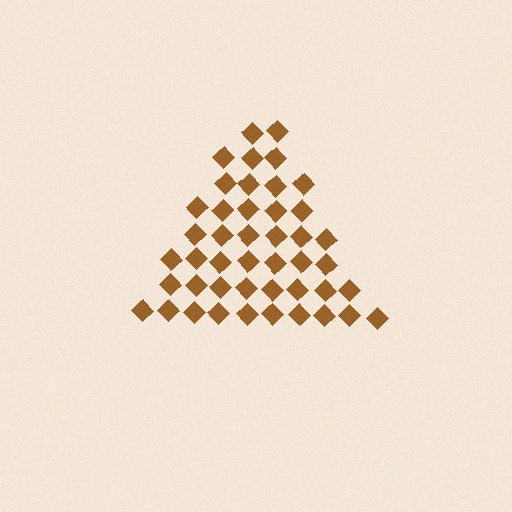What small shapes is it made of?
It is made of small diamonds.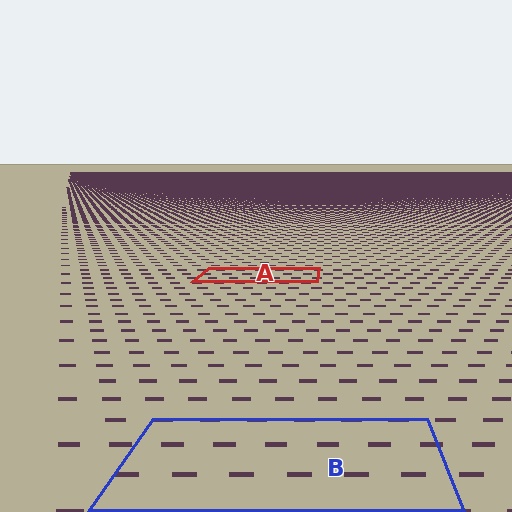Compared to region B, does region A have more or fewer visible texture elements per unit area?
Region A has more texture elements per unit area — they are packed more densely because it is farther away.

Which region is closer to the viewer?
Region B is closer. The texture elements there are larger and more spread out.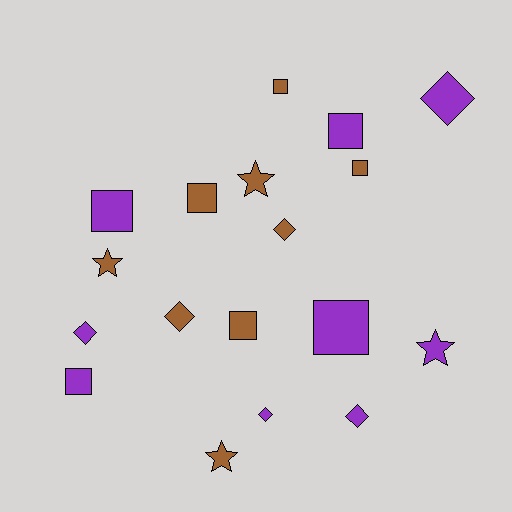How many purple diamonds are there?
There are 4 purple diamonds.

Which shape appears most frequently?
Square, with 8 objects.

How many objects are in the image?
There are 18 objects.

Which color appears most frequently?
Purple, with 9 objects.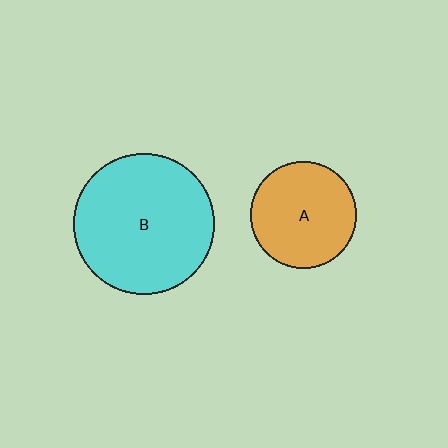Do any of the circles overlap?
No, none of the circles overlap.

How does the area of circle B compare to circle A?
Approximately 1.7 times.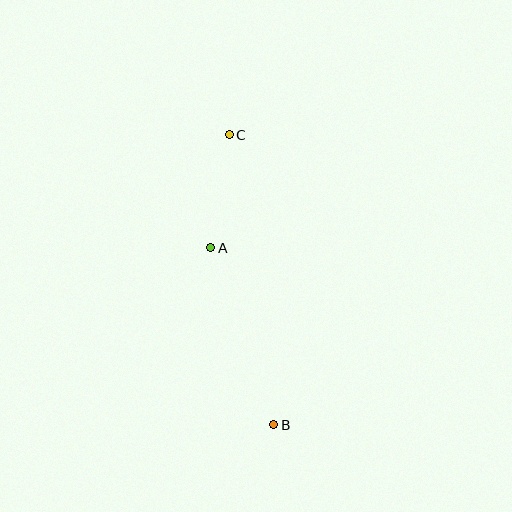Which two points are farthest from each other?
Points B and C are farthest from each other.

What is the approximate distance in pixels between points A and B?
The distance between A and B is approximately 188 pixels.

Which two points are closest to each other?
Points A and C are closest to each other.